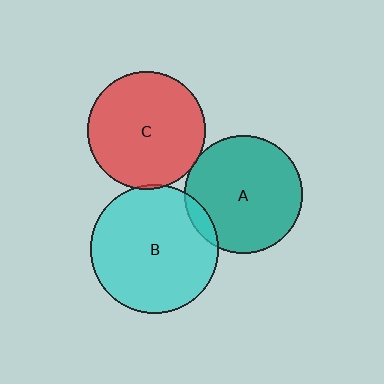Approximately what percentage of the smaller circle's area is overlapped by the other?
Approximately 10%.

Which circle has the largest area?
Circle B (cyan).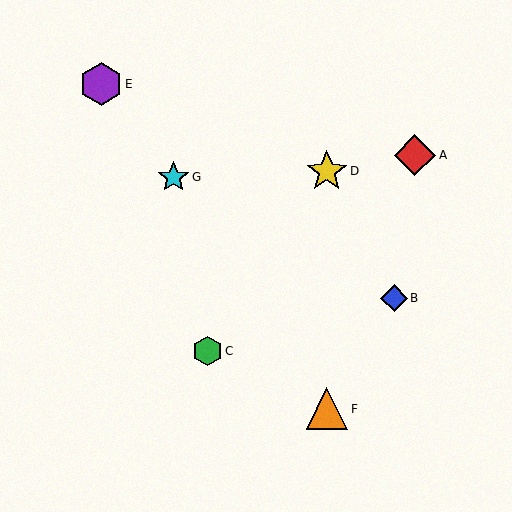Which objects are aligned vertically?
Objects D, F are aligned vertically.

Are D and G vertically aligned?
No, D is at x≈327 and G is at x≈174.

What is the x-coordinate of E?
Object E is at x≈101.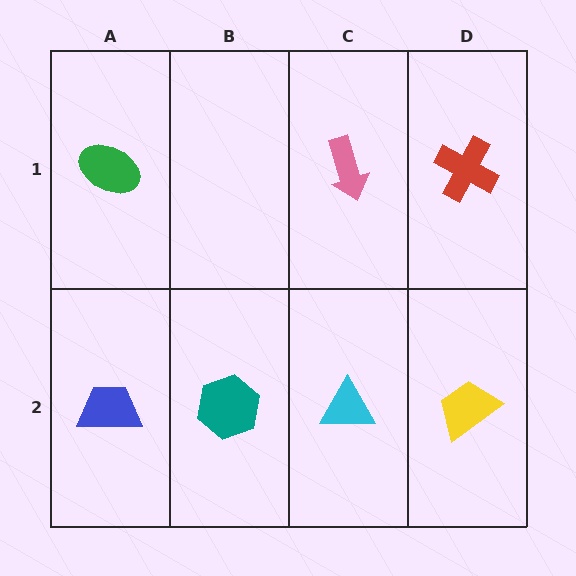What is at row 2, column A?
A blue trapezoid.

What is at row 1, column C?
A pink arrow.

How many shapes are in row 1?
3 shapes.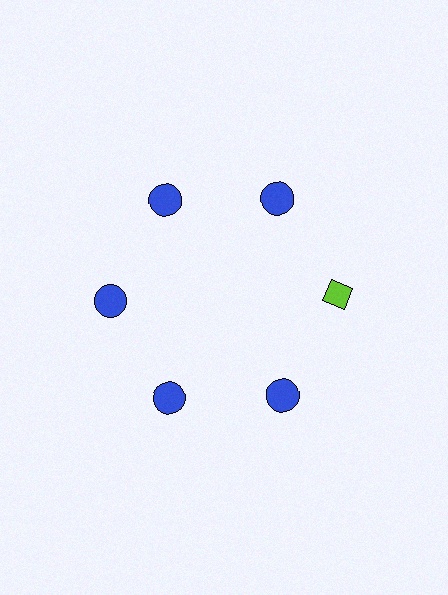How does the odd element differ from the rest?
It differs in both color (lime instead of blue) and shape (diamond instead of circle).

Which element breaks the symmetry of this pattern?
The lime diamond at roughly the 3 o'clock position breaks the symmetry. All other shapes are blue circles.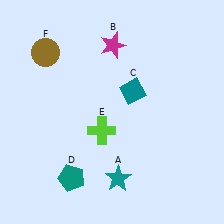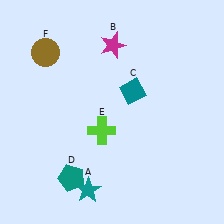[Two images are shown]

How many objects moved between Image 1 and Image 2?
1 object moved between the two images.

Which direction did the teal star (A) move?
The teal star (A) moved left.